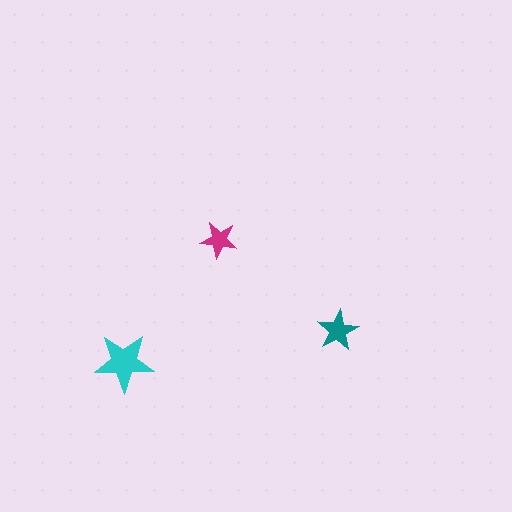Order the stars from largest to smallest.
the cyan one, the teal one, the magenta one.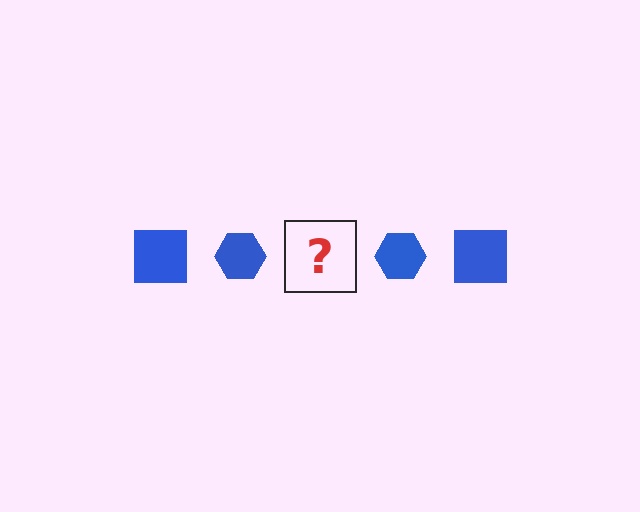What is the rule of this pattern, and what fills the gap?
The rule is that the pattern cycles through square, hexagon shapes in blue. The gap should be filled with a blue square.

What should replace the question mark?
The question mark should be replaced with a blue square.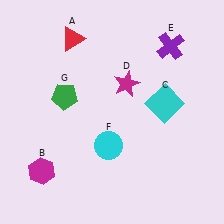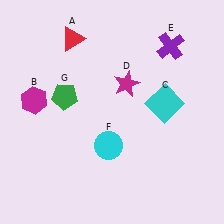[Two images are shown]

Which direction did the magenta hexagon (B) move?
The magenta hexagon (B) moved up.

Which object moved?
The magenta hexagon (B) moved up.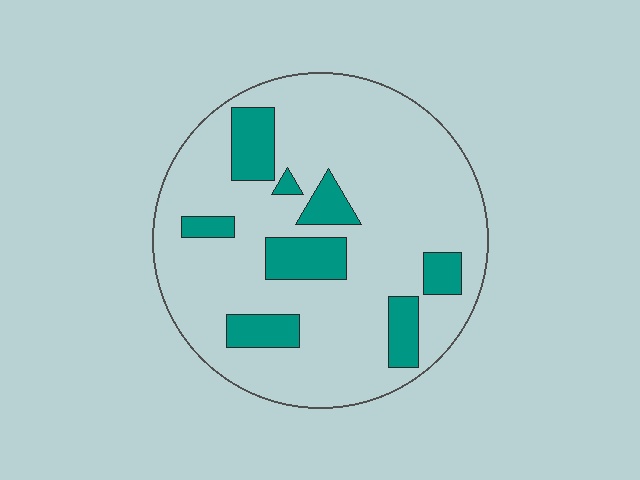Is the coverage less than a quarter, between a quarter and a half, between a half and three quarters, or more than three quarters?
Less than a quarter.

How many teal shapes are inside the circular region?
8.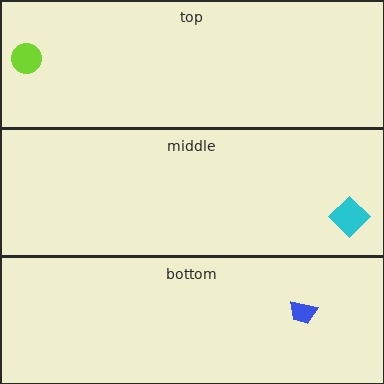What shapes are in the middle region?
The cyan diamond.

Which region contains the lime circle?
The top region.